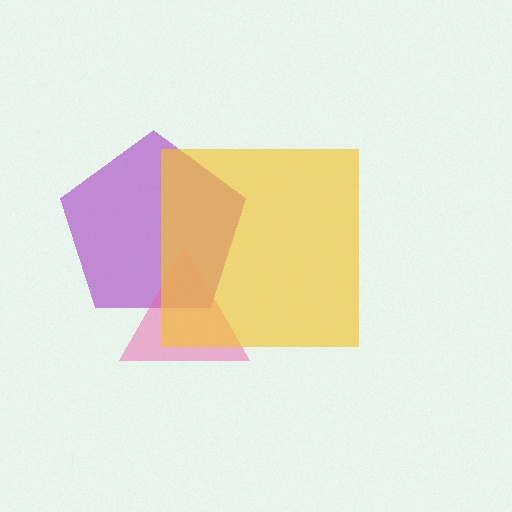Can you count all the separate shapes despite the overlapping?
Yes, there are 3 separate shapes.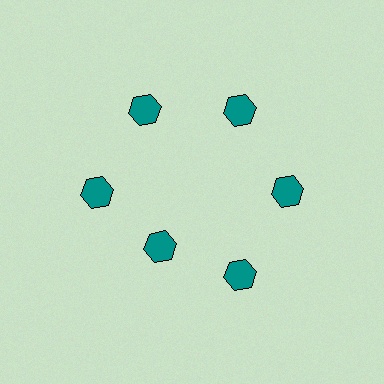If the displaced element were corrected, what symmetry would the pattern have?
It would have 6-fold rotational symmetry — the pattern would map onto itself every 60 degrees.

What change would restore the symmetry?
The symmetry would be restored by moving it outward, back onto the ring so that all 6 hexagons sit at equal angles and equal distance from the center.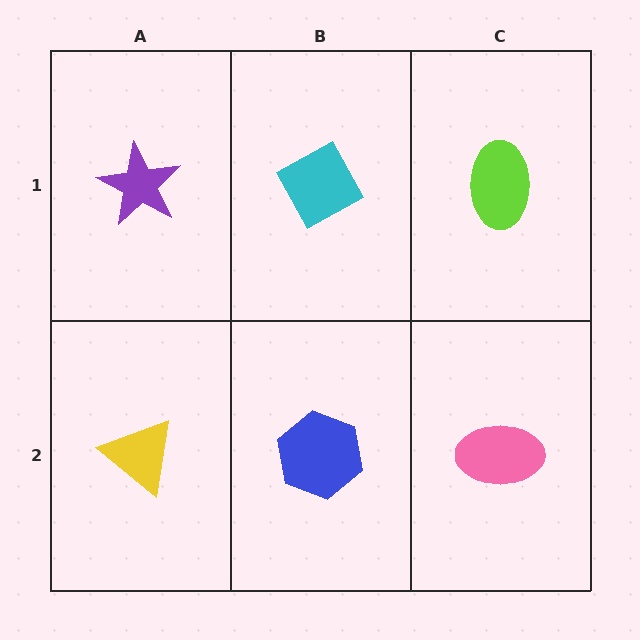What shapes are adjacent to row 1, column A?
A yellow triangle (row 2, column A), a cyan diamond (row 1, column B).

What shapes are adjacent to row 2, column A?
A purple star (row 1, column A), a blue hexagon (row 2, column B).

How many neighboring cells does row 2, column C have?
2.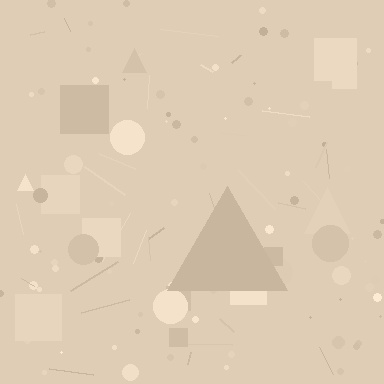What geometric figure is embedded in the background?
A triangle is embedded in the background.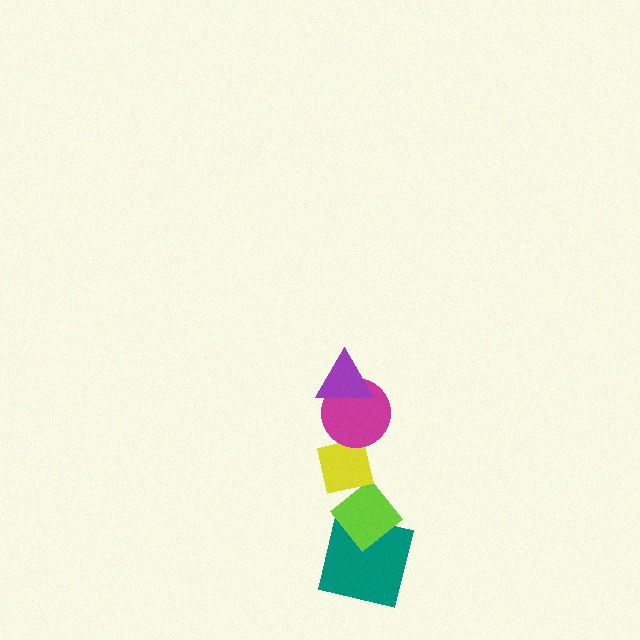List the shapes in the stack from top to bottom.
From top to bottom: the purple triangle, the magenta circle, the yellow square, the lime diamond, the teal square.